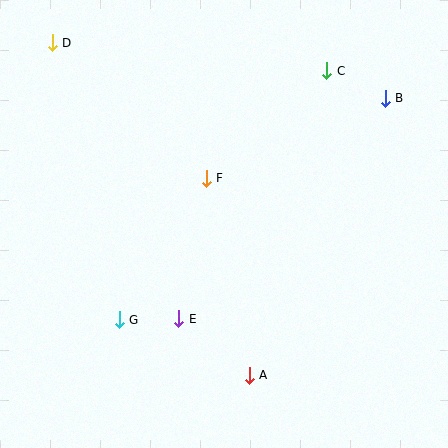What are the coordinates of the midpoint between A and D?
The midpoint between A and D is at (151, 209).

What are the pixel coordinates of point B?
Point B is at (385, 98).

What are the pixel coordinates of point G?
Point G is at (119, 320).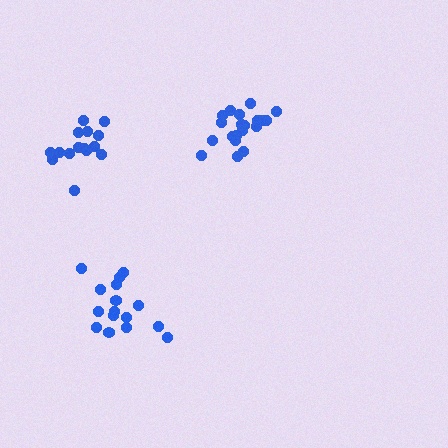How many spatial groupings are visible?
There are 3 spatial groupings.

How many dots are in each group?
Group 1: 21 dots, Group 2: 16 dots, Group 3: 15 dots (52 total).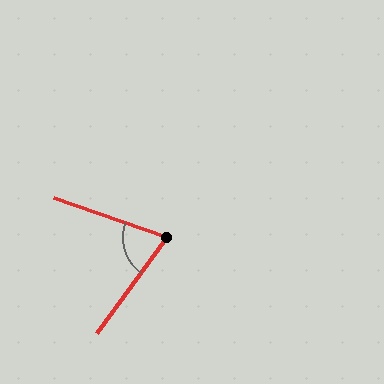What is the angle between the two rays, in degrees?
Approximately 74 degrees.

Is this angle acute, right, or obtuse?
It is acute.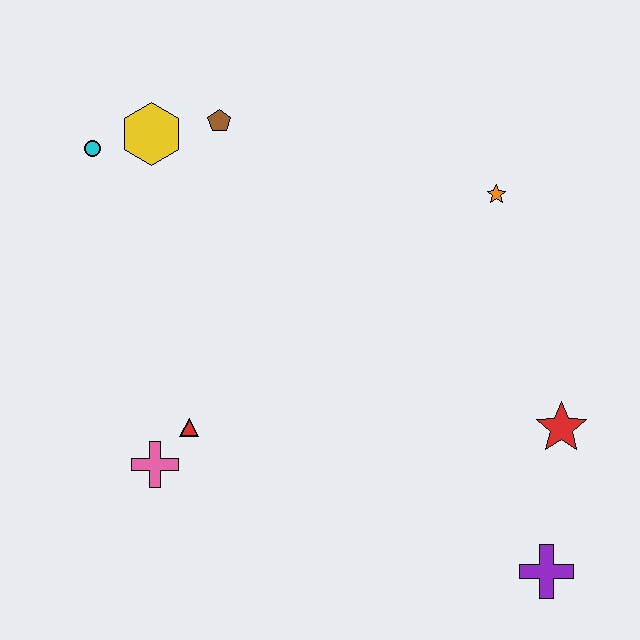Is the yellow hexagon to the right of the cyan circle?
Yes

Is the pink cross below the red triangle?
Yes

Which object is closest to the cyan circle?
The yellow hexagon is closest to the cyan circle.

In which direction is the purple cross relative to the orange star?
The purple cross is below the orange star.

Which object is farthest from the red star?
The cyan circle is farthest from the red star.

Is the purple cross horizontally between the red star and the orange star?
Yes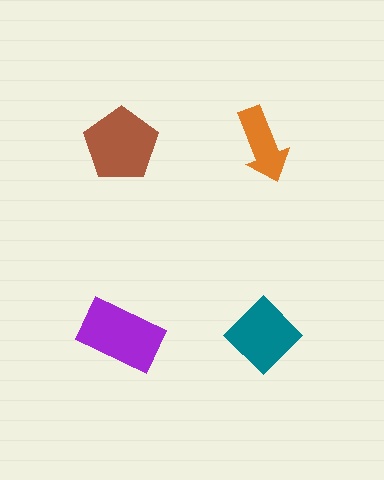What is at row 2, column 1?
A purple rectangle.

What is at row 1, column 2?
An orange arrow.